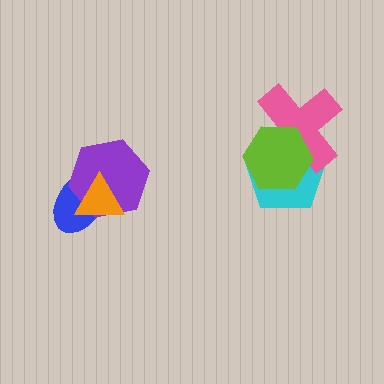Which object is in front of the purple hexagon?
The orange triangle is in front of the purple hexagon.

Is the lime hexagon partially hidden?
No, no other shape covers it.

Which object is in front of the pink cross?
The lime hexagon is in front of the pink cross.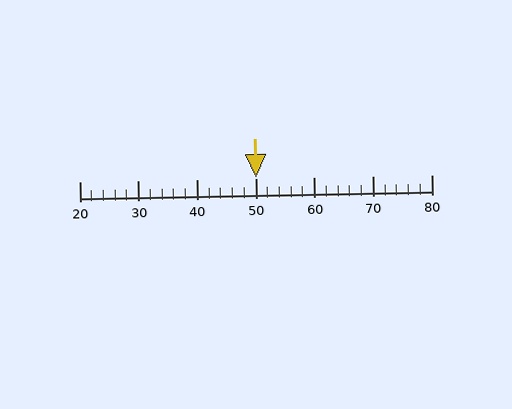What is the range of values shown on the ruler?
The ruler shows values from 20 to 80.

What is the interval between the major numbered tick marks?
The major tick marks are spaced 10 units apart.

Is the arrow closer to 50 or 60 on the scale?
The arrow is closer to 50.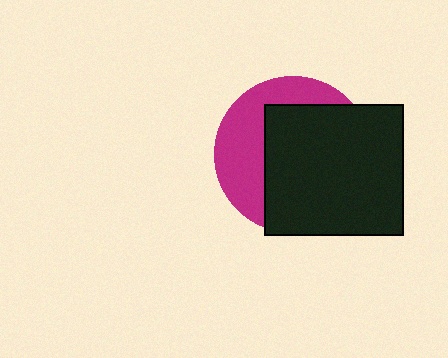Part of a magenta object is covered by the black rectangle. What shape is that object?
It is a circle.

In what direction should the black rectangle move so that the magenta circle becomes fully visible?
The black rectangle should move right. That is the shortest direction to clear the overlap and leave the magenta circle fully visible.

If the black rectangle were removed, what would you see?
You would see the complete magenta circle.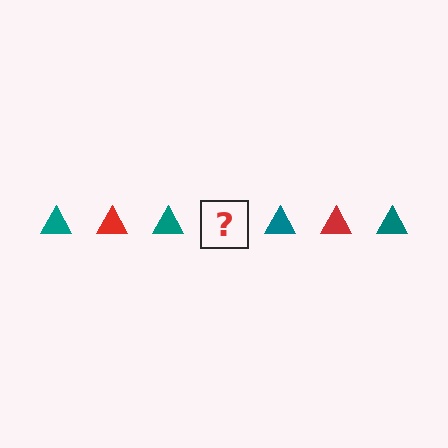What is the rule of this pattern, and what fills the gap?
The rule is that the pattern cycles through teal, red triangles. The gap should be filled with a red triangle.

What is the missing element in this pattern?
The missing element is a red triangle.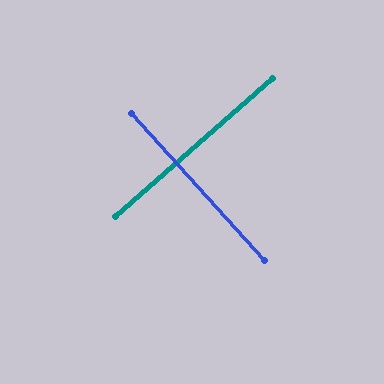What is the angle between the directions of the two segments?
Approximately 89 degrees.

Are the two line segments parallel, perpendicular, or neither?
Perpendicular — they meet at approximately 89°.